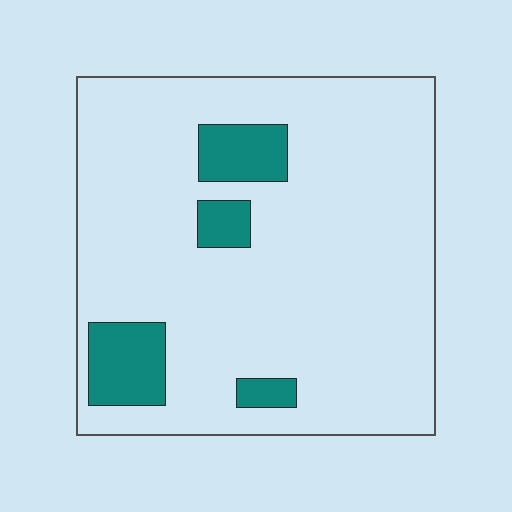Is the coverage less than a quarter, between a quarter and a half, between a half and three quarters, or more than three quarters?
Less than a quarter.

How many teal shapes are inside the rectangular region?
4.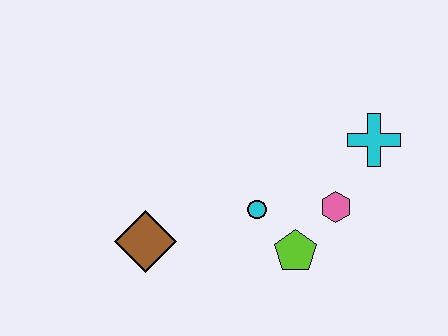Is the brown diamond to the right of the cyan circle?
No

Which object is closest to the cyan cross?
The pink hexagon is closest to the cyan cross.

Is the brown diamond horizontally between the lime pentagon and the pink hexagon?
No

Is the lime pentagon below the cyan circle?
Yes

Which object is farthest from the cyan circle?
The cyan cross is farthest from the cyan circle.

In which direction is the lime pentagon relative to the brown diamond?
The lime pentagon is to the right of the brown diamond.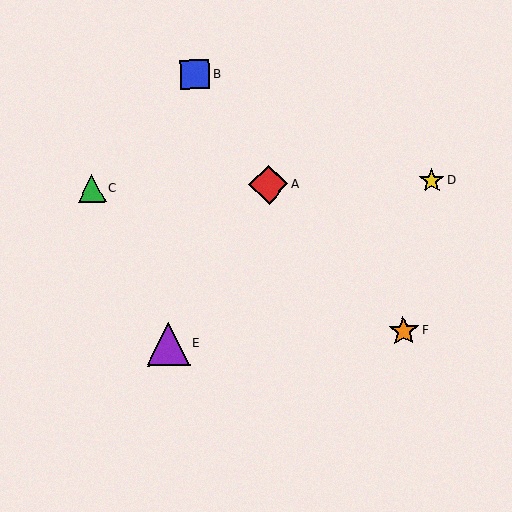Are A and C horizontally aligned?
Yes, both are at y≈184.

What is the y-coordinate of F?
Object F is at y≈331.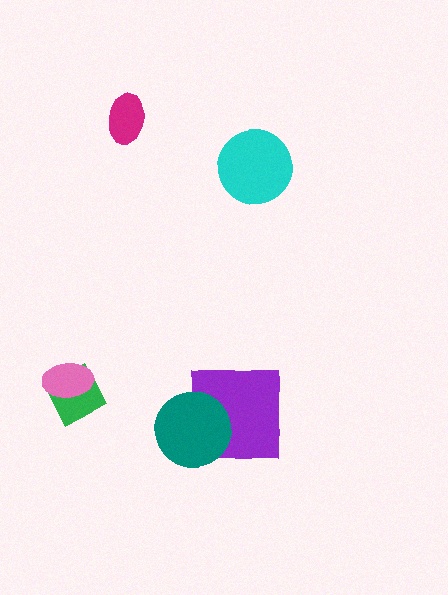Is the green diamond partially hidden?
Yes, it is partially covered by another shape.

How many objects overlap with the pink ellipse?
1 object overlaps with the pink ellipse.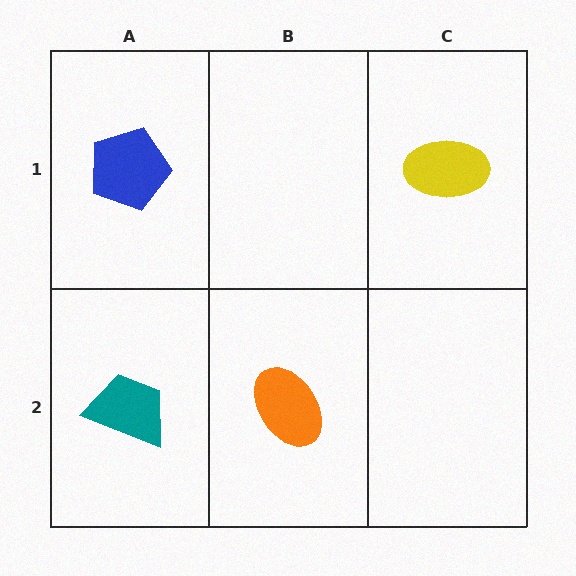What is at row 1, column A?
A blue pentagon.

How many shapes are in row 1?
2 shapes.